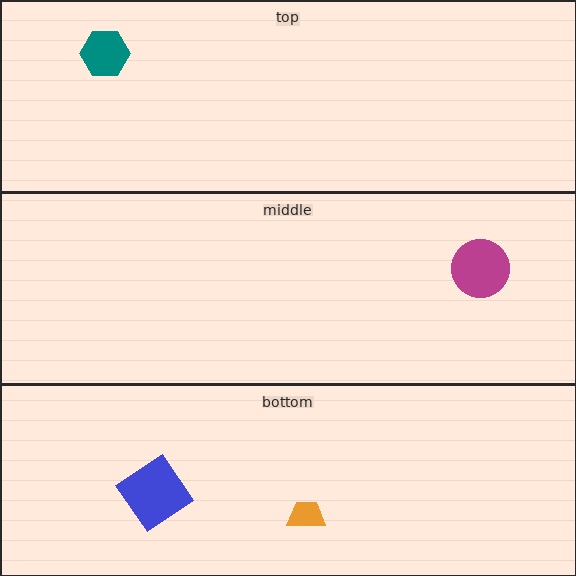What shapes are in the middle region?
The magenta circle.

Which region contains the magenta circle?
The middle region.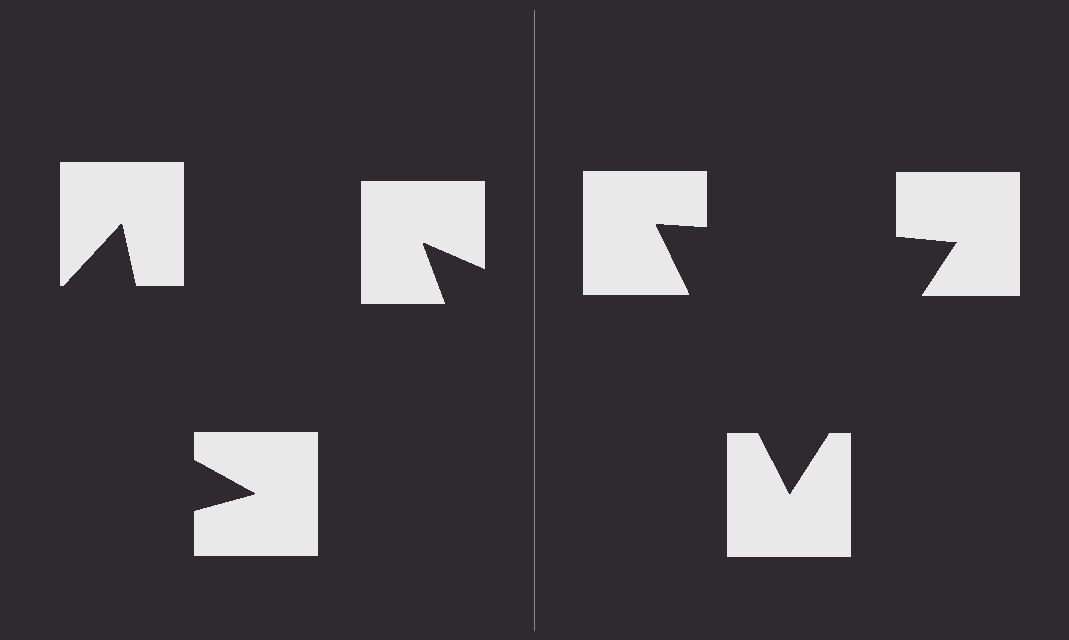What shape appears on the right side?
An illusory triangle.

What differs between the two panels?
The notched squares are positioned identically on both sides; only the wedge orientations differ. On the right they align to a triangle; on the left they are misaligned.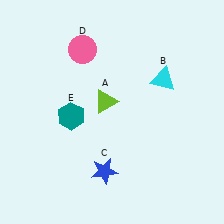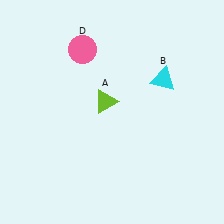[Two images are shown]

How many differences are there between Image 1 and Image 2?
There are 2 differences between the two images.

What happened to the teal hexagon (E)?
The teal hexagon (E) was removed in Image 2. It was in the bottom-left area of Image 1.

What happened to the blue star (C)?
The blue star (C) was removed in Image 2. It was in the bottom-left area of Image 1.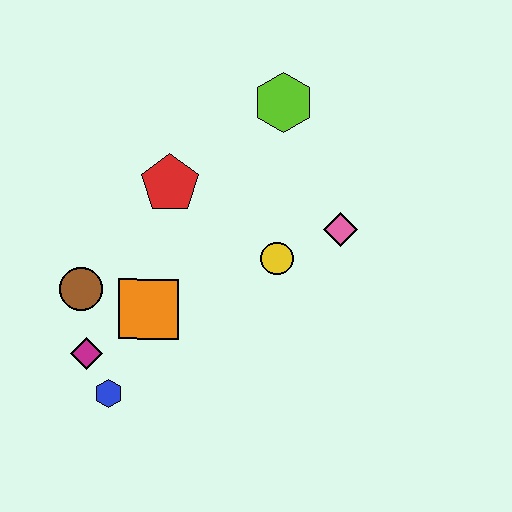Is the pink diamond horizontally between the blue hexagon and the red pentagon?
No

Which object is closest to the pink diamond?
The yellow circle is closest to the pink diamond.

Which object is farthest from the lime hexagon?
The blue hexagon is farthest from the lime hexagon.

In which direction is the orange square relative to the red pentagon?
The orange square is below the red pentagon.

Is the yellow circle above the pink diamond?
No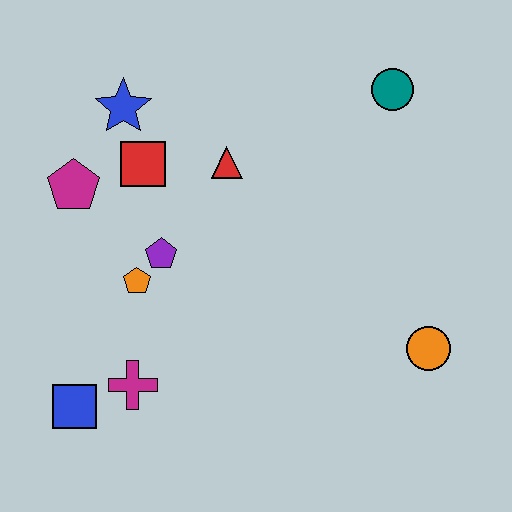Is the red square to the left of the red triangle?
Yes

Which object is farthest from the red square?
The orange circle is farthest from the red square.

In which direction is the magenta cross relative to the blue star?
The magenta cross is below the blue star.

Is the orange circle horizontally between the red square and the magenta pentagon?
No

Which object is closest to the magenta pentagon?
The red square is closest to the magenta pentagon.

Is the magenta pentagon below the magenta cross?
No